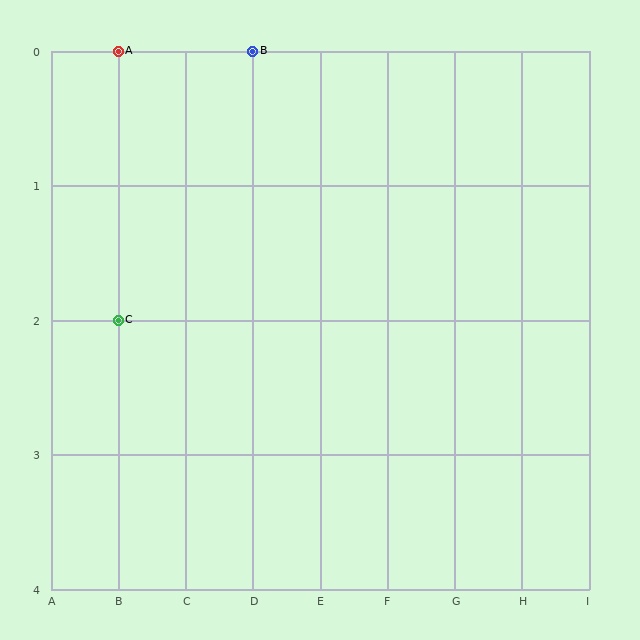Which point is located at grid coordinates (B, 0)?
Point A is at (B, 0).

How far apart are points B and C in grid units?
Points B and C are 2 columns and 2 rows apart (about 2.8 grid units diagonally).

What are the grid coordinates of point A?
Point A is at grid coordinates (B, 0).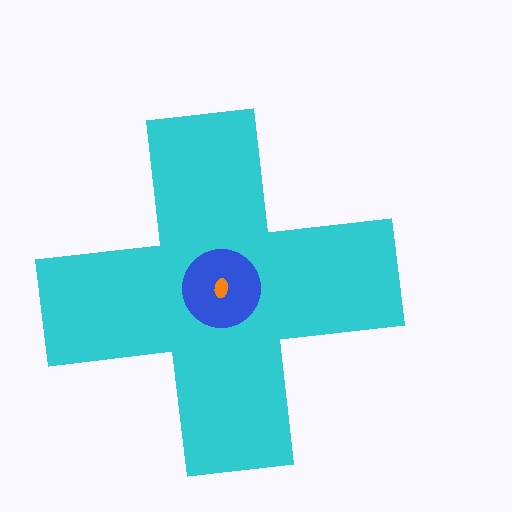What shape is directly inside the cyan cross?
The blue circle.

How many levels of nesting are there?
3.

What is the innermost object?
The orange ellipse.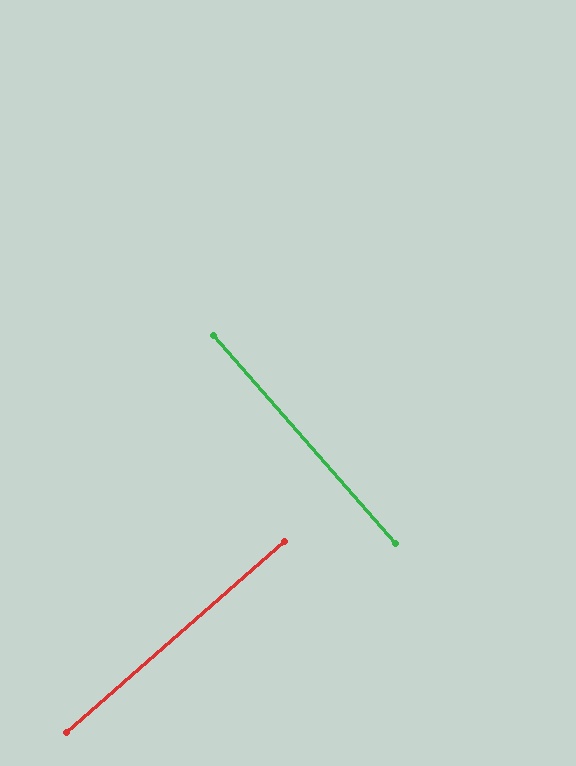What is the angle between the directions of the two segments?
Approximately 90 degrees.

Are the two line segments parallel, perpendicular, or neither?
Perpendicular — they meet at approximately 90°.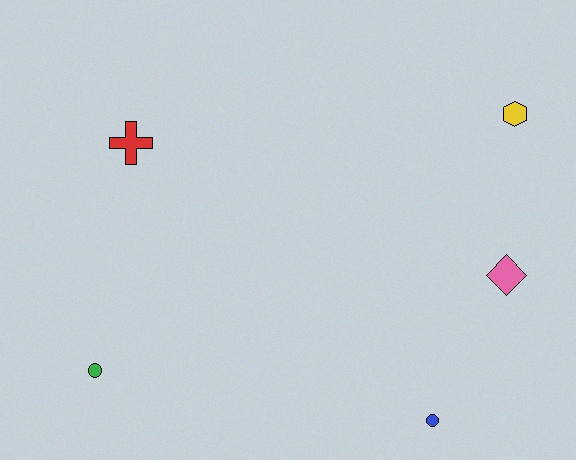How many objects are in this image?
There are 5 objects.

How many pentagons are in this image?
There are no pentagons.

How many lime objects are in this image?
There are no lime objects.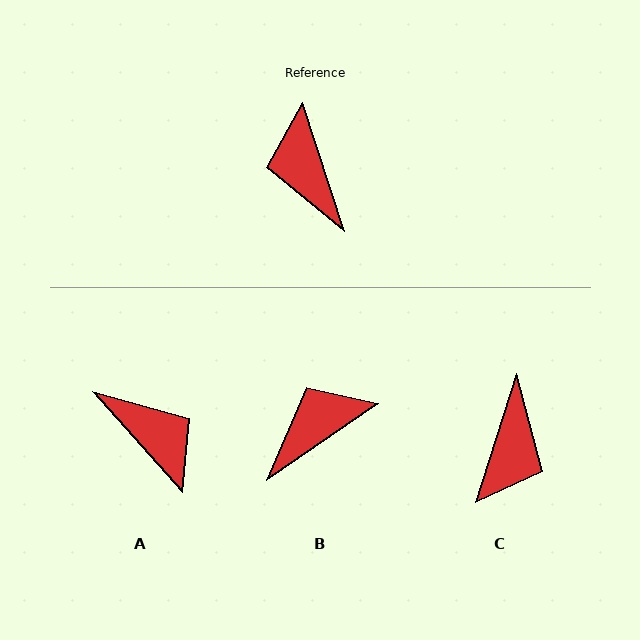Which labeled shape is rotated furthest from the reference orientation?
A, about 156 degrees away.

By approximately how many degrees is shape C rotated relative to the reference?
Approximately 145 degrees counter-clockwise.